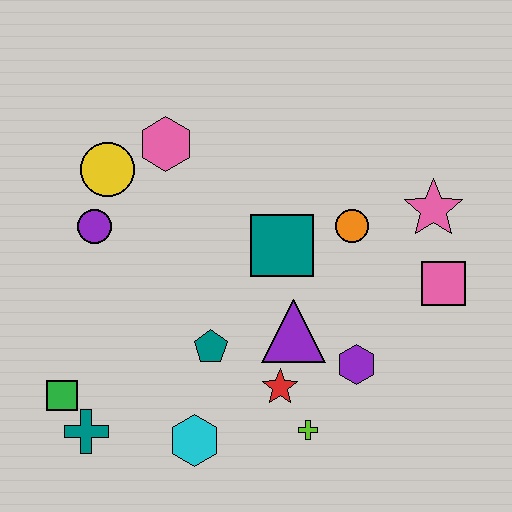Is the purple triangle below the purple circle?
Yes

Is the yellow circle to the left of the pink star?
Yes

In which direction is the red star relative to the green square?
The red star is to the right of the green square.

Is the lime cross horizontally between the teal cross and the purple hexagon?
Yes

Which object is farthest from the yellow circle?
The pink square is farthest from the yellow circle.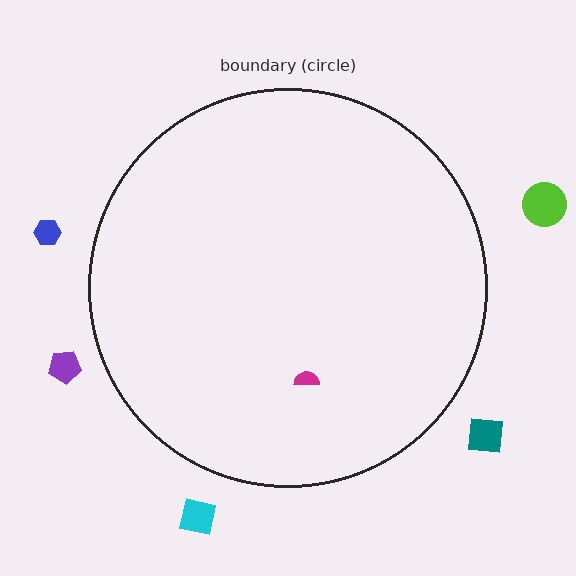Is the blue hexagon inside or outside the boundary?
Outside.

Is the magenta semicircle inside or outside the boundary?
Inside.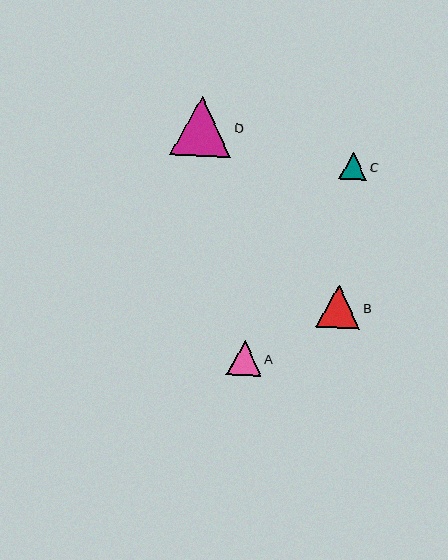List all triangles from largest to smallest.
From largest to smallest: D, B, A, C.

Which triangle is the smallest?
Triangle C is the smallest with a size of approximately 28 pixels.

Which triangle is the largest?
Triangle D is the largest with a size of approximately 60 pixels.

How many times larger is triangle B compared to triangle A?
Triangle B is approximately 1.3 times the size of triangle A.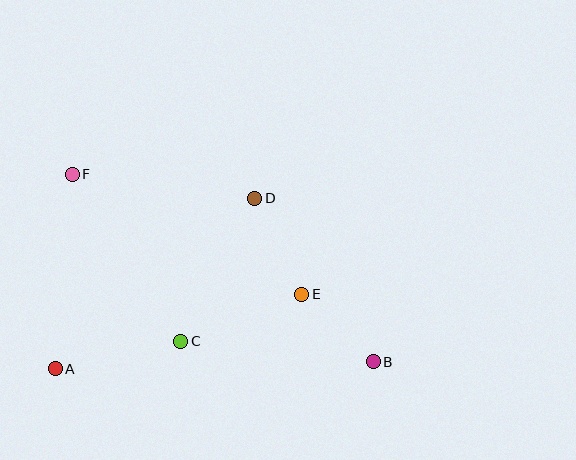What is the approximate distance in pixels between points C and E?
The distance between C and E is approximately 130 pixels.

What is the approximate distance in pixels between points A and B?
The distance between A and B is approximately 318 pixels.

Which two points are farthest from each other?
Points B and F are farthest from each other.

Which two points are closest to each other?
Points B and E are closest to each other.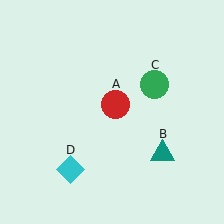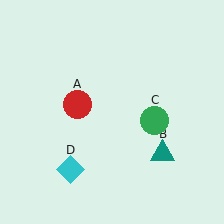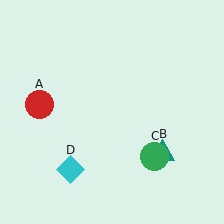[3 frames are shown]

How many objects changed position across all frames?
2 objects changed position: red circle (object A), green circle (object C).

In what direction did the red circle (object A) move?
The red circle (object A) moved left.